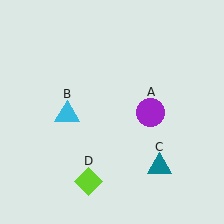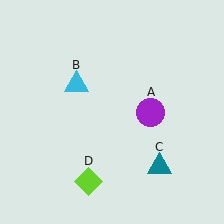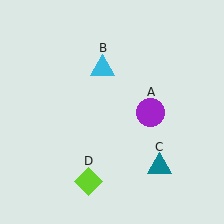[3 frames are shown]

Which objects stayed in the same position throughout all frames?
Purple circle (object A) and teal triangle (object C) and lime diamond (object D) remained stationary.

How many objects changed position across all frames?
1 object changed position: cyan triangle (object B).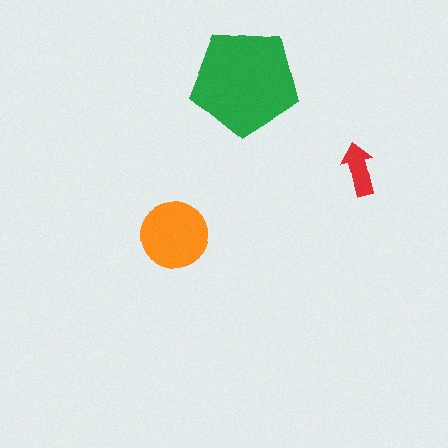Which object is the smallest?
The red arrow.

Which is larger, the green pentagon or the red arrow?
The green pentagon.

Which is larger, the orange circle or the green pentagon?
The green pentagon.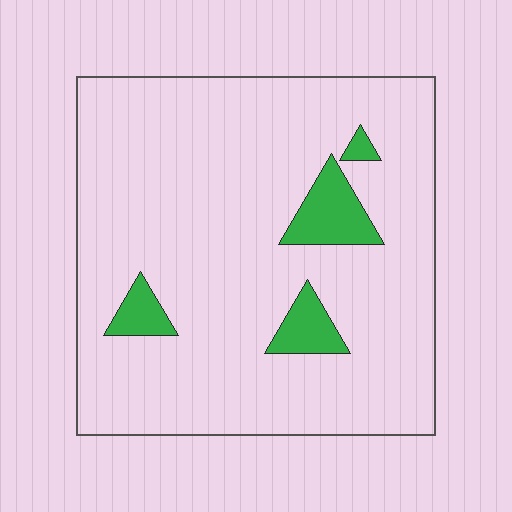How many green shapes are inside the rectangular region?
4.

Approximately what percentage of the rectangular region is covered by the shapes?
Approximately 10%.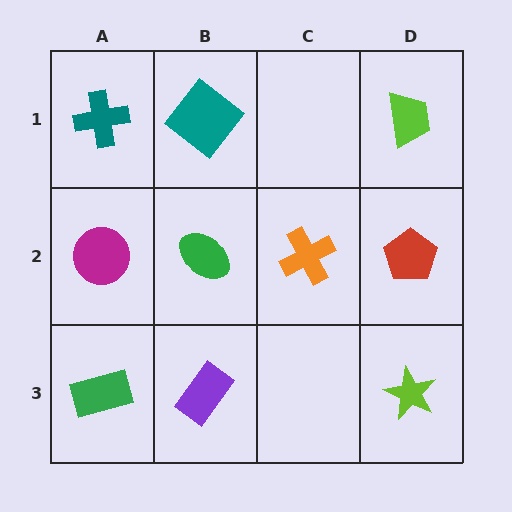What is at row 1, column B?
A teal diamond.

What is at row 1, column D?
A lime trapezoid.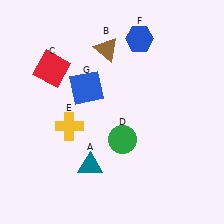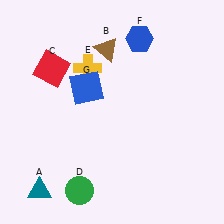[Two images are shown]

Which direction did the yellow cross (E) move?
The yellow cross (E) moved up.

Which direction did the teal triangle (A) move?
The teal triangle (A) moved left.